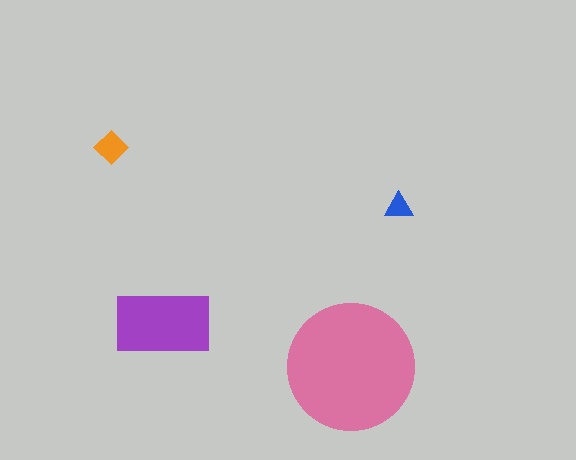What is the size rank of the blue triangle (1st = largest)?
4th.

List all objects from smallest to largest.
The blue triangle, the orange diamond, the purple rectangle, the pink circle.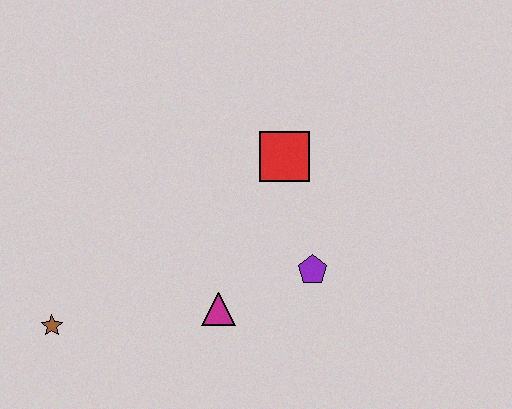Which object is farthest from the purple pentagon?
The brown star is farthest from the purple pentagon.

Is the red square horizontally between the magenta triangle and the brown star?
No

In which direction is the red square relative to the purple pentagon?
The red square is above the purple pentagon.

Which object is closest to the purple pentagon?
The magenta triangle is closest to the purple pentagon.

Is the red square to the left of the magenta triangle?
No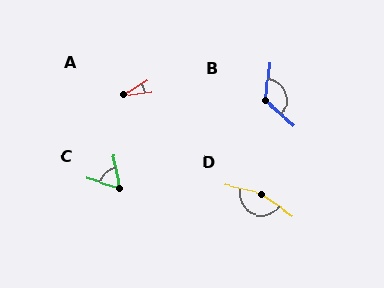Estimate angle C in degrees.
Approximately 62 degrees.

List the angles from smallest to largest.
A (26°), C (62°), B (124°), D (158°).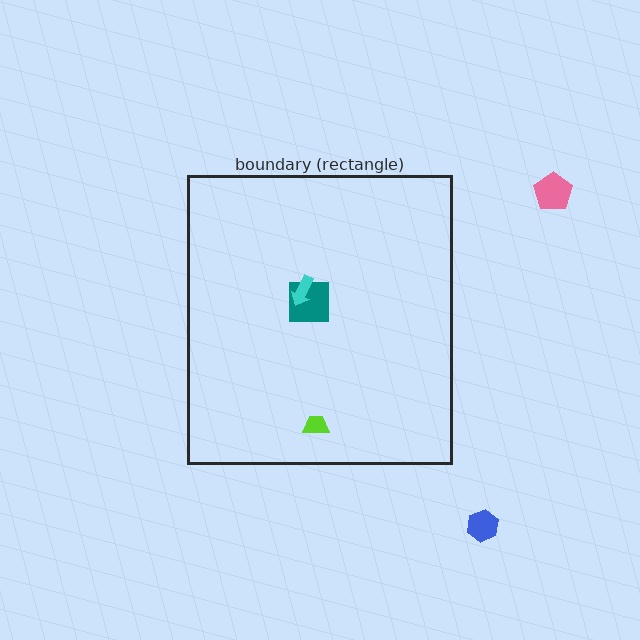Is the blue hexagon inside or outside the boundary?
Outside.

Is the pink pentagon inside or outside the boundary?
Outside.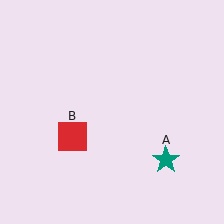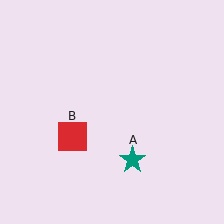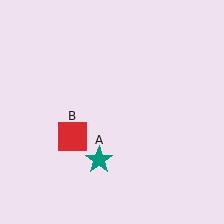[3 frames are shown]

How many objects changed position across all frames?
1 object changed position: teal star (object A).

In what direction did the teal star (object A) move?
The teal star (object A) moved left.